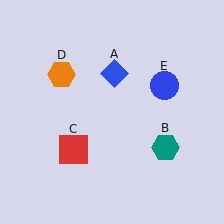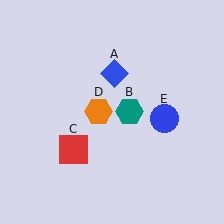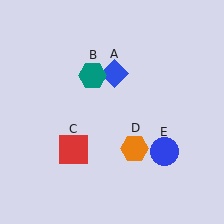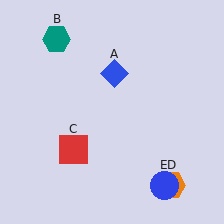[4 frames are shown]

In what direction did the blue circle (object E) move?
The blue circle (object E) moved down.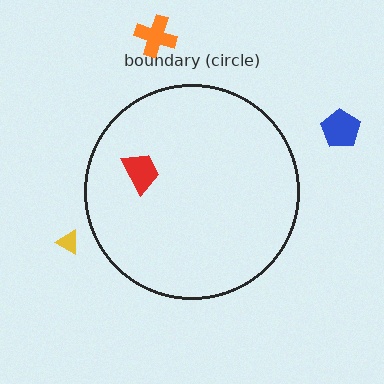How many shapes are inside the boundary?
1 inside, 3 outside.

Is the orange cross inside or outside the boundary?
Outside.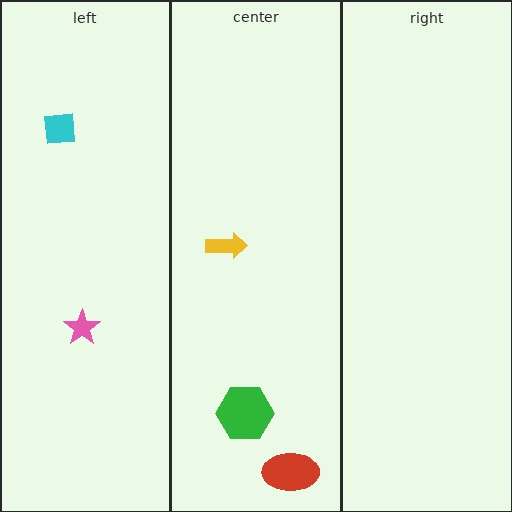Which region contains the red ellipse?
The center region.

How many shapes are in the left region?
2.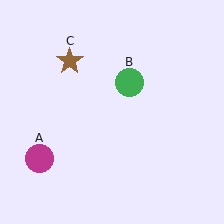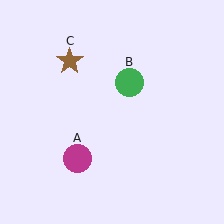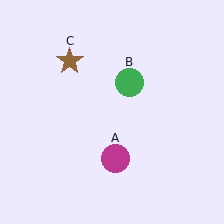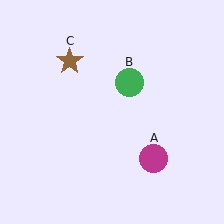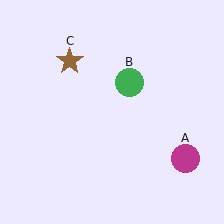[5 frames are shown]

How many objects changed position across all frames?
1 object changed position: magenta circle (object A).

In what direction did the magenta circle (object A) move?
The magenta circle (object A) moved right.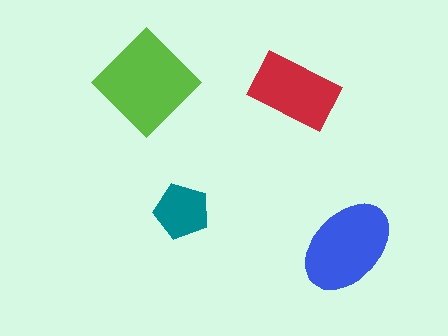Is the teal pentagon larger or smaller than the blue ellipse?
Smaller.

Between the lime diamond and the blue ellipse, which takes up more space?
The lime diamond.